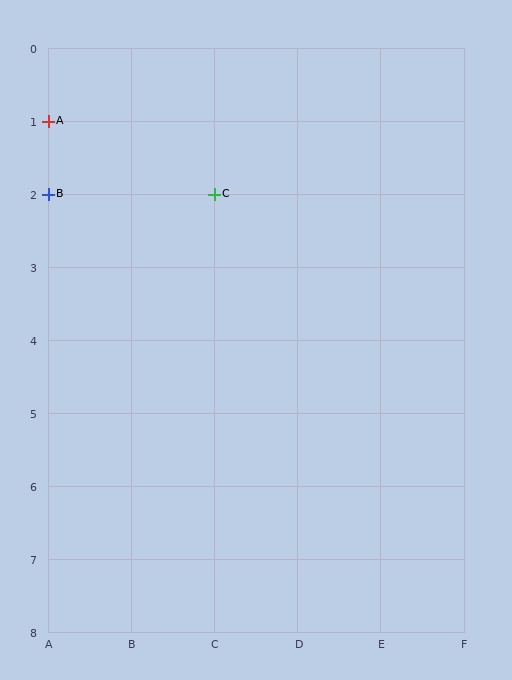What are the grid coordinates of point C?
Point C is at grid coordinates (C, 2).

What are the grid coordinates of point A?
Point A is at grid coordinates (A, 1).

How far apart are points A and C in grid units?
Points A and C are 2 columns and 1 row apart (about 2.2 grid units diagonally).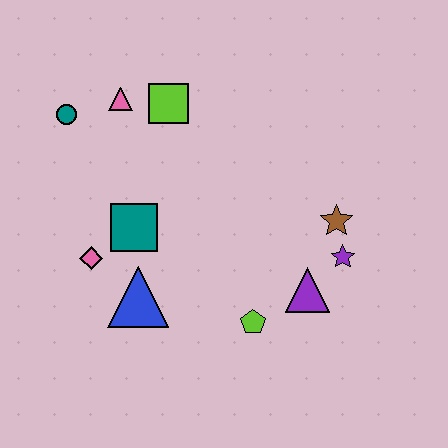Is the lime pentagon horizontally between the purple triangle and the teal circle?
Yes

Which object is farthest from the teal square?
The purple star is farthest from the teal square.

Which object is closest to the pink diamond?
The teal square is closest to the pink diamond.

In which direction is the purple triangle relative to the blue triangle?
The purple triangle is to the right of the blue triangle.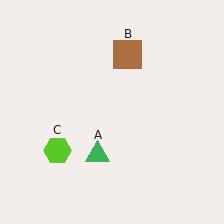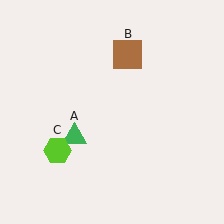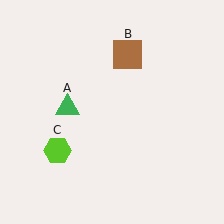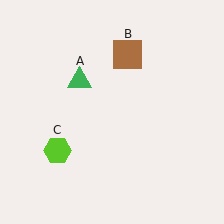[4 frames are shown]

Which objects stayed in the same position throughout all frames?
Brown square (object B) and lime hexagon (object C) remained stationary.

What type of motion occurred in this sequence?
The green triangle (object A) rotated clockwise around the center of the scene.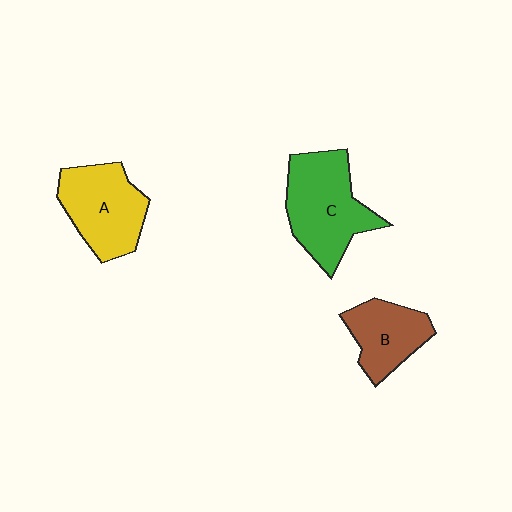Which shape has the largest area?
Shape C (green).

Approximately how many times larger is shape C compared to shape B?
Approximately 1.6 times.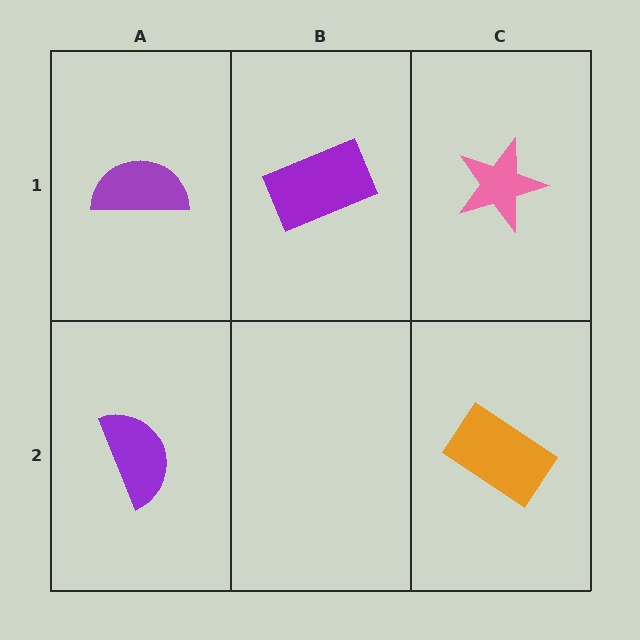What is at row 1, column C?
A pink star.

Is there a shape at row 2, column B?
No, that cell is empty.